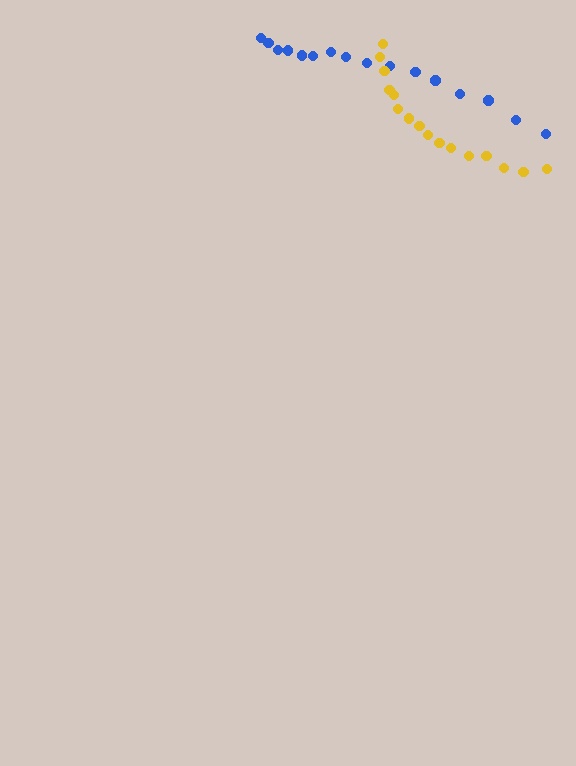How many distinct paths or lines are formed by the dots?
There are 2 distinct paths.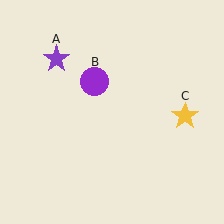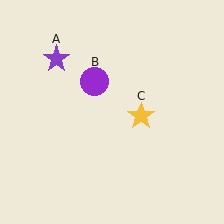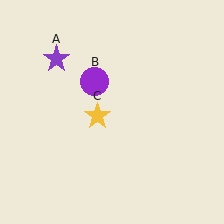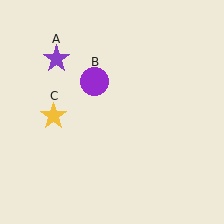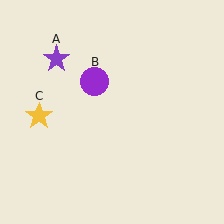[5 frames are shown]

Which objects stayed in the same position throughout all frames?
Purple star (object A) and purple circle (object B) remained stationary.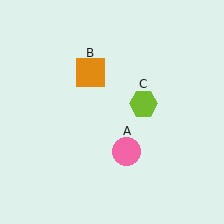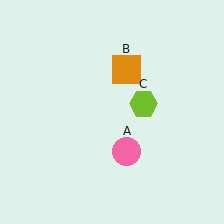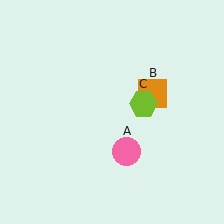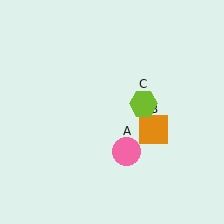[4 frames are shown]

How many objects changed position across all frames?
1 object changed position: orange square (object B).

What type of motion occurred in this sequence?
The orange square (object B) rotated clockwise around the center of the scene.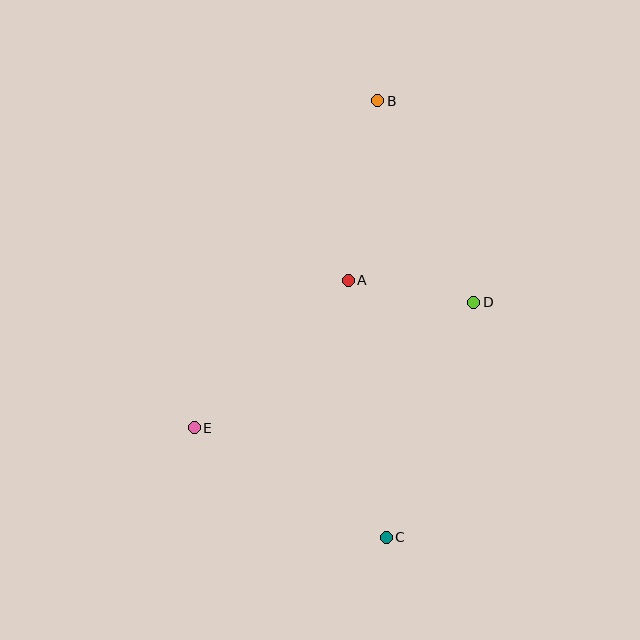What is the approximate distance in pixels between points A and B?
The distance between A and B is approximately 182 pixels.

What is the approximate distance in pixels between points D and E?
The distance between D and E is approximately 306 pixels.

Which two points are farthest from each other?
Points B and C are farthest from each other.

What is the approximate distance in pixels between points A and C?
The distance between A and C is approximately 260 pixels.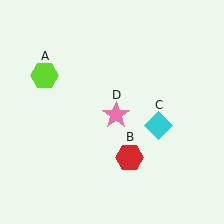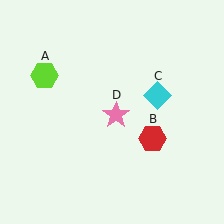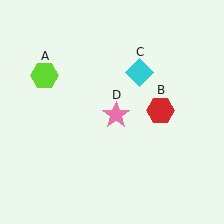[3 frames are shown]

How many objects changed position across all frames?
2 objects changed position: red hexagon (object B), cyan diamond (object C).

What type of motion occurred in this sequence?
The red hexagon (object B), cyan diamond (object C) rotated counterclockwise around the center of the scene.